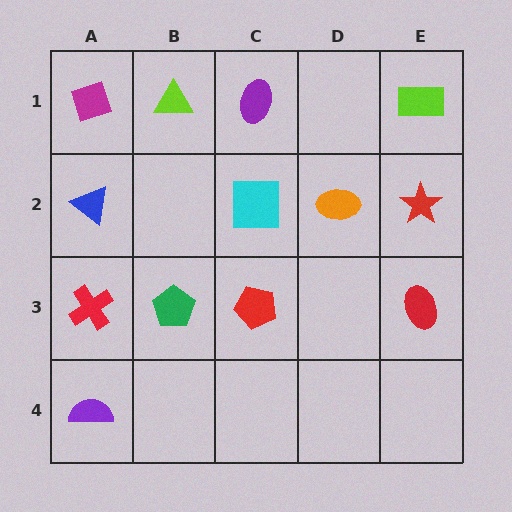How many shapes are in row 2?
4 shapes.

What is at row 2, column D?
An orange ellipse.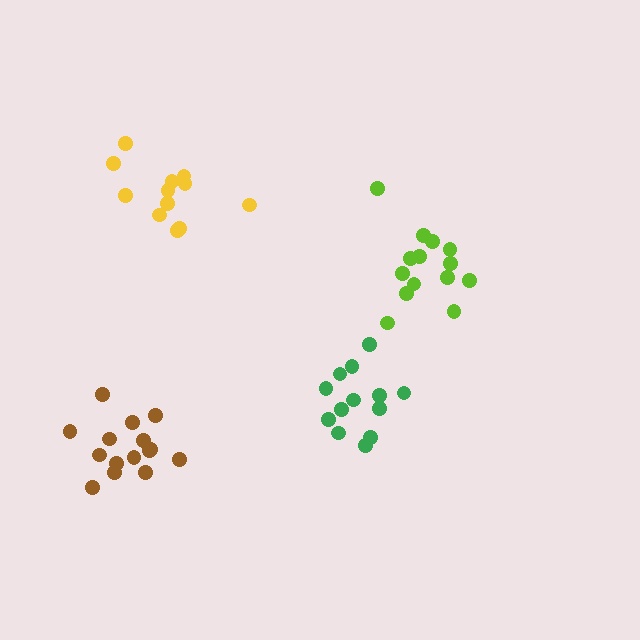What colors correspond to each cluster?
The clusters are colored: brown, yellow, lime, green.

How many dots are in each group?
Group 1: 15 dots, Group 2: 12 dots, Group 3: 14 dots, Group 4: 13 dots (54 total).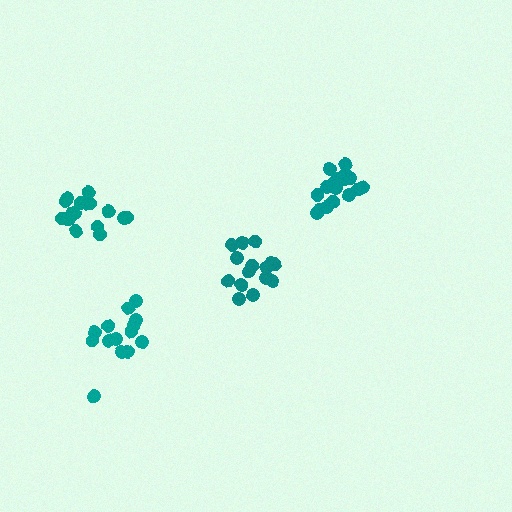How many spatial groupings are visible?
There are 4 spatial groupings.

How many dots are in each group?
Group 1: 15 dots, Group 2: 19 dots, Group 3: 16 dots, Group 4: 14 dots (64 total).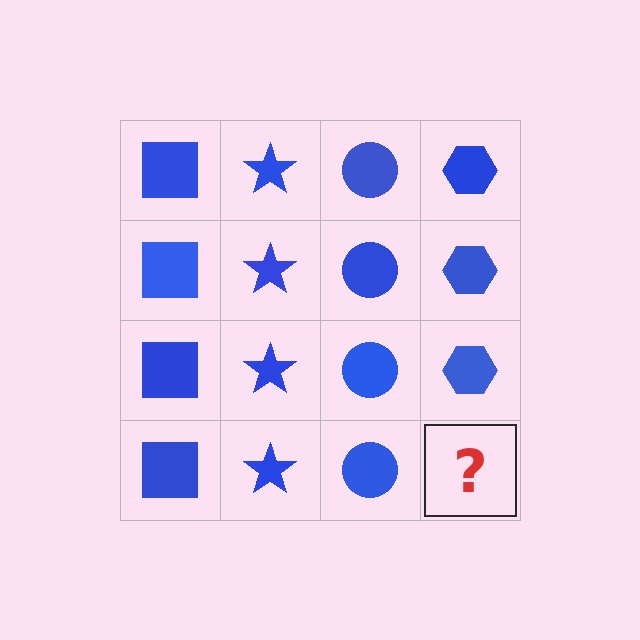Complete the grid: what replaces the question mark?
The question mark should be replaced with a blue hexagon.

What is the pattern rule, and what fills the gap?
The rule is that each column has a consistent shape. The gap should be filled with a blue hexagon.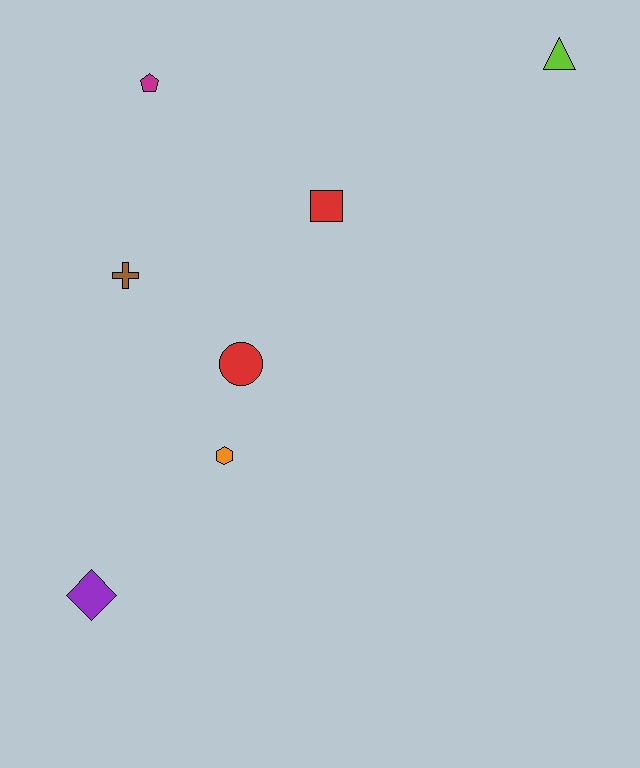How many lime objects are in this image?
There is 1 lime object.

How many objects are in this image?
There are 7 objects.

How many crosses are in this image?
There is 1 cross.